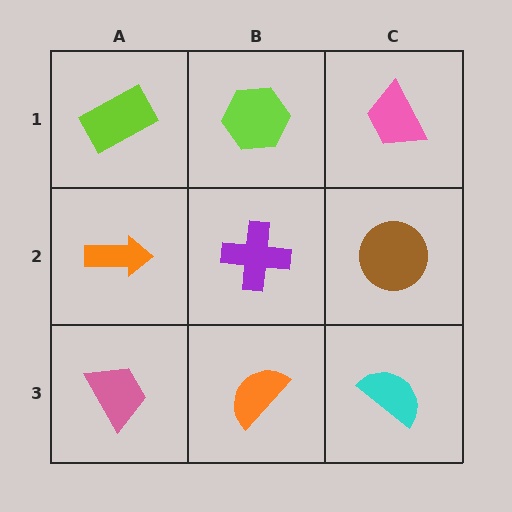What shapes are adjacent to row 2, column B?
A lime hexagon (row 1, column B), an orange semicircle (row 3, column B), an orange arrow (row 2, column A), a brown circle (row 2, column C).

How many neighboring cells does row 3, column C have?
2.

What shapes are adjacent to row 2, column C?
A pink trapezoid (row 1, column C), a cyan semicircle (row 3, column C), a purple cross (row 2, column B).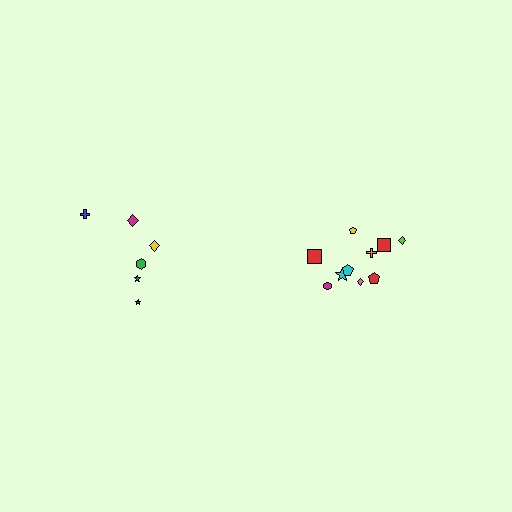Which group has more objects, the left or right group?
The right group.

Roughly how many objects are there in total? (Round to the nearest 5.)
Roughly 15 objects in total.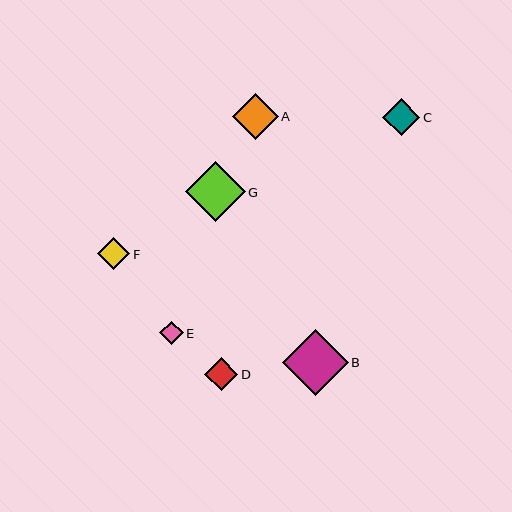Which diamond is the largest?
Diamond B is the largest with a size of approximately 66 pixels.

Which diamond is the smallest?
Diamond E is the smallest with a size of approximately 23 pixels.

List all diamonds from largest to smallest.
From largest to smallest: B, G, A, C, D, F, E.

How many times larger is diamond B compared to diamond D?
Diamond B is approximately 2.0 times the size of diamond D.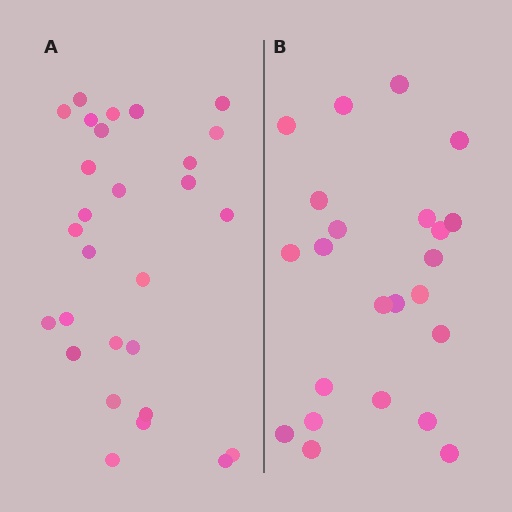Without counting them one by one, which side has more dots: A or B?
Region A (the left region) has more dots.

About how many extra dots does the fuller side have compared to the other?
Region A has about 5 more dots than region B.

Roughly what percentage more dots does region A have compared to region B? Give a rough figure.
About 20% more.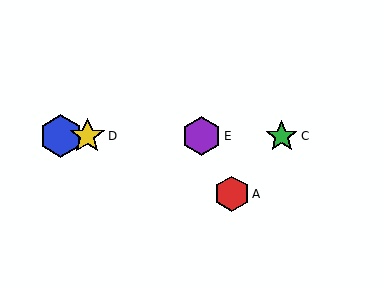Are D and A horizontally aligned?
No, D is at y≈136 and A is at y≈194.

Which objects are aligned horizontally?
Objects B, C, D, E are aligned horizontally.